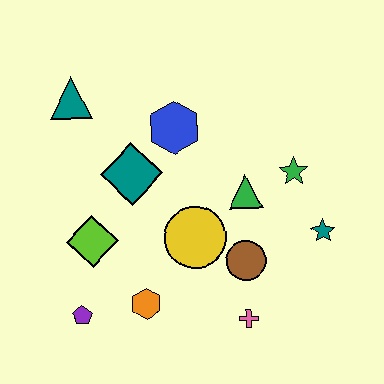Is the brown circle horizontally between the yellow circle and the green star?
Yes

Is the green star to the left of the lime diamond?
No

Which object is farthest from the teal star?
The teal triangle is farthest from the teal star.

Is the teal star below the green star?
Yes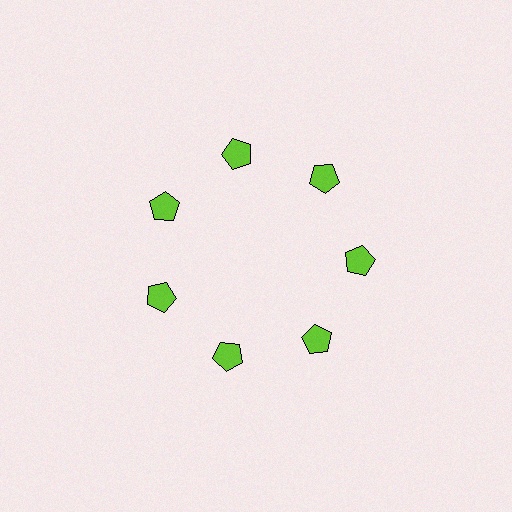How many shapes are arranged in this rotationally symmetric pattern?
There are 7 shapes, arranged in 7 groups of 1.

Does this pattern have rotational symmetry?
Yes, this pattern has 7-fold rotational symmetry. It looks the same after rotating 51 degrees around the center.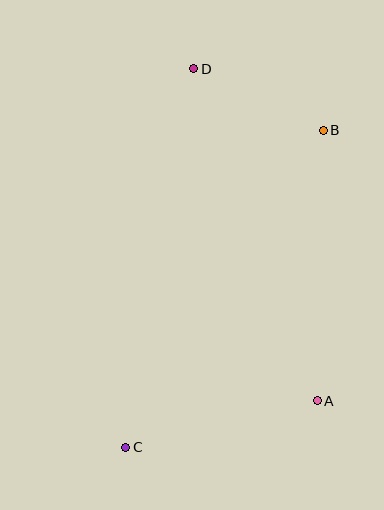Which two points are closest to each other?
Points B and D are closest to each other.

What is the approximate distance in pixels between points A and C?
The distance between A and C is approximately 197 pixels.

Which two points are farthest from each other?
Points C and D are farthest from each other.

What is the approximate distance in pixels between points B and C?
The distance between B and C is approximately 374 pixels.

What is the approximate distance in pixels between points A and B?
The distance between A and B is approximately 271 pixels.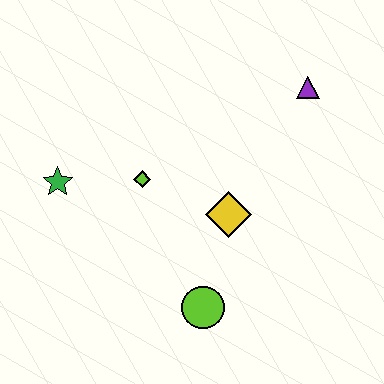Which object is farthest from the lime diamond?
The purple triangle is farthest from the lime diamond.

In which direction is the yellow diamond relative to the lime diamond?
The yellow diamond is to the right of the lime diamond.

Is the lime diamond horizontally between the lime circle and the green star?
Yes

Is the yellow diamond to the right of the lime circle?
Yes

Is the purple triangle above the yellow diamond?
Yes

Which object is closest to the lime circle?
The yellow diamond is closest to the lime circle.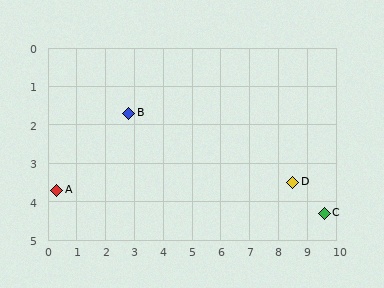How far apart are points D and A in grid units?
Points D and A are about 8.2 grid units apart.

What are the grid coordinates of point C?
Point C is at approximately (9.6, 4.3).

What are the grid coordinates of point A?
Point A is at approximately (0.3, 3.7).